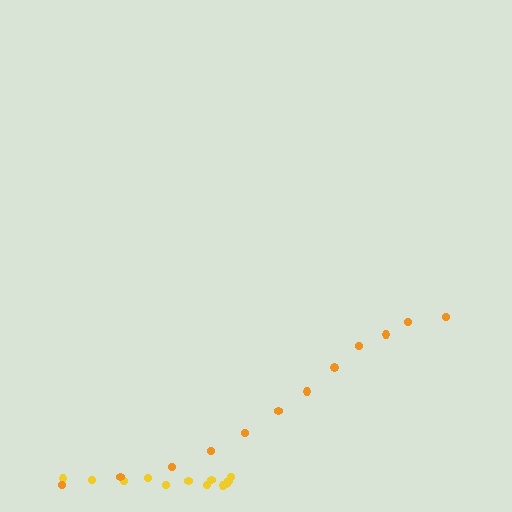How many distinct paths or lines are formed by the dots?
There are 2 distinct paths.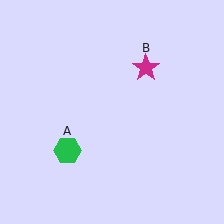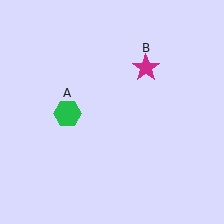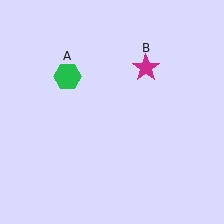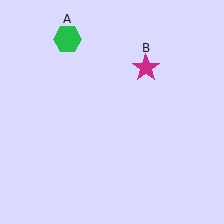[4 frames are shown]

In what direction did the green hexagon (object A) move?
The green hexagon (object A) moved up.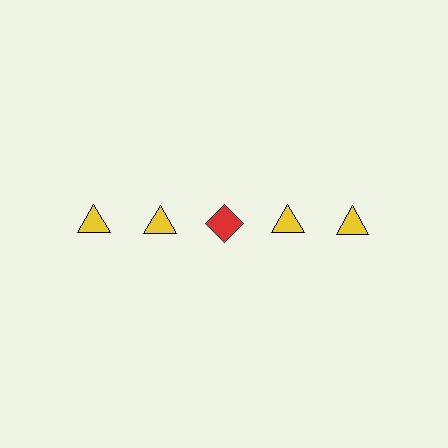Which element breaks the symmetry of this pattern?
The red diamond in the top row, center column breaks the symmetry. All other shapes are yellow triangles.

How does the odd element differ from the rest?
It differs in both color (red instead of yellow) and shape (diamond instead of triangle).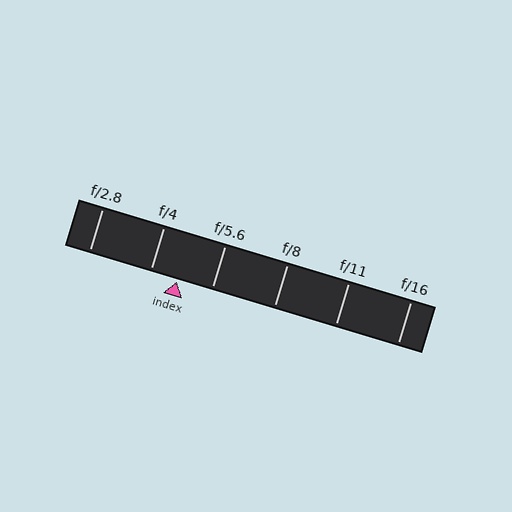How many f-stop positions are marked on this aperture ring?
There are 6 f-stop positions marked.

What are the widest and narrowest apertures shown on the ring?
The widest aperture shown is f/2.8 and the narrowest is f/16.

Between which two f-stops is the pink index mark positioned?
The index mark is between f/4 and f/5.6.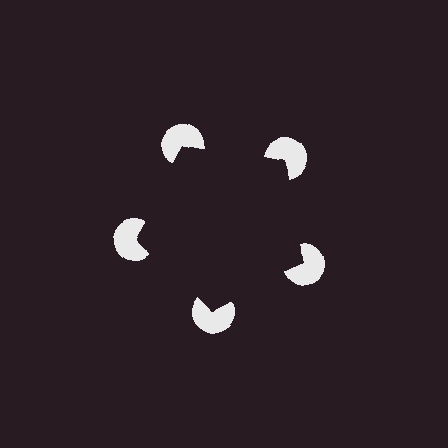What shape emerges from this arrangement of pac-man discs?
An illusory pentagon — its edges are inferred from the aligned wedge cuts in the pac-man discs, not physically drawn.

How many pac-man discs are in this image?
There are 5 — one at each vertex of the illusory pentagon.